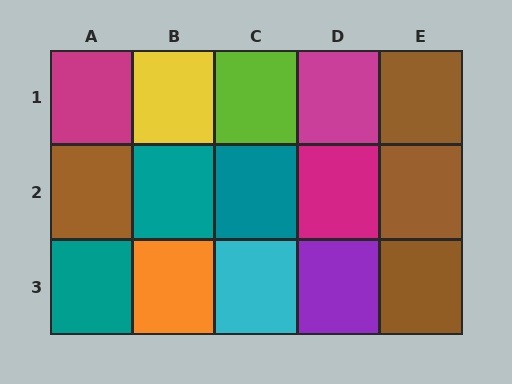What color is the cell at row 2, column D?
Magenta.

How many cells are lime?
1 cell is lime.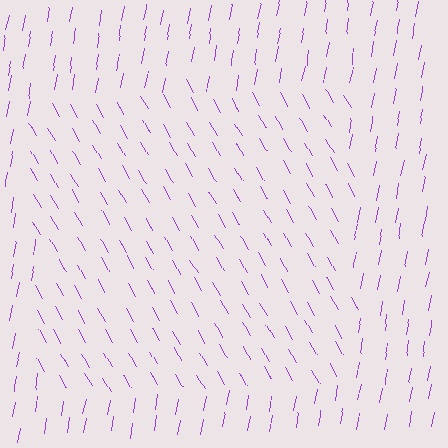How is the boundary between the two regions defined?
The boundary is defined purely by a change in line orientation (approximately 40 degrees difference). All lines are the same color and thickness.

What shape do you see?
I see a rectangle.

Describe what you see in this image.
The image is filled with small purple line segments. A rectangle region in the image has lines oriented differently from the surrounding lines, creating a visible texture boundary.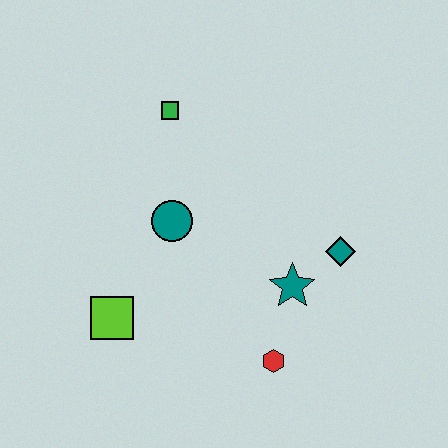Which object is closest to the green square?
The teal circle is closest to the green square.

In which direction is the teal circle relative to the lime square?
The teal circle is above the lime square.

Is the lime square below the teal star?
Yes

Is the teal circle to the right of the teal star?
No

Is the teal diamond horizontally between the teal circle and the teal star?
No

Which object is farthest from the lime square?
The teal diamond is farthest from the lime square.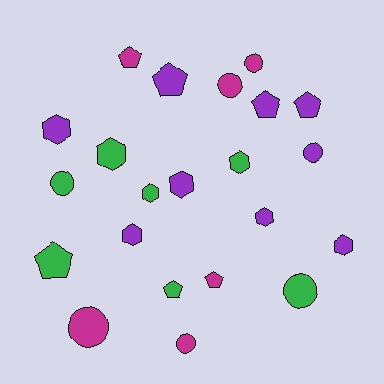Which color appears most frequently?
Purple, with 9 objects.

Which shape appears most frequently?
Hexagon, with 8 objects.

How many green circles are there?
There are 2 green circles.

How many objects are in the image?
There are 22 objects.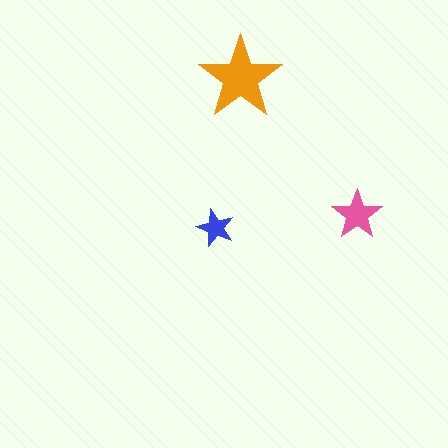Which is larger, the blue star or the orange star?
The orange one.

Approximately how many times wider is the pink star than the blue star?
About 1.5 times wider.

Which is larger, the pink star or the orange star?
The orange one.